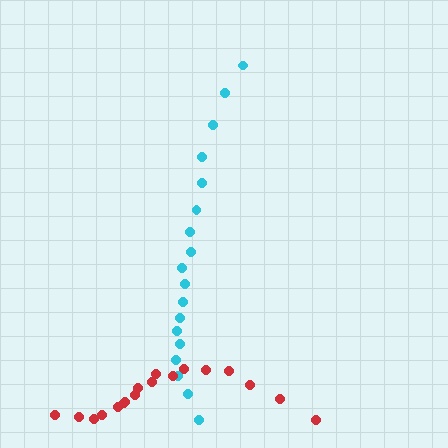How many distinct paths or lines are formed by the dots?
There are 2 distinct paths.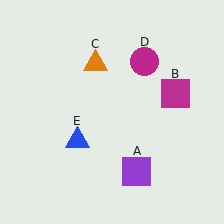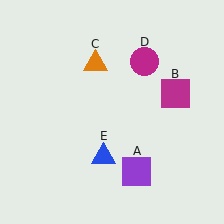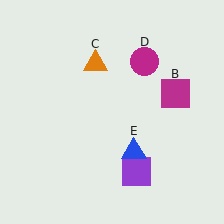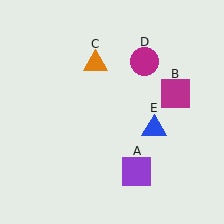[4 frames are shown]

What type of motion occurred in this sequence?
The blue triangle (object E) rotated counterclockwise around the center of the scene.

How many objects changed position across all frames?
1 object changed position: blue triangle (object E).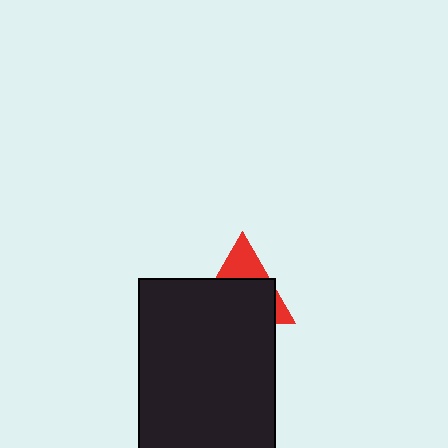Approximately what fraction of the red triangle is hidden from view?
Roughly 67% of the red triangle is hidden behind the black rectangle.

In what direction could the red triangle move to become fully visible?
The red triangle could move up. That would shift it out from behind the black rectangle entirely.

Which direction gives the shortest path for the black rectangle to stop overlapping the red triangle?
Moving down gives the shortest separation.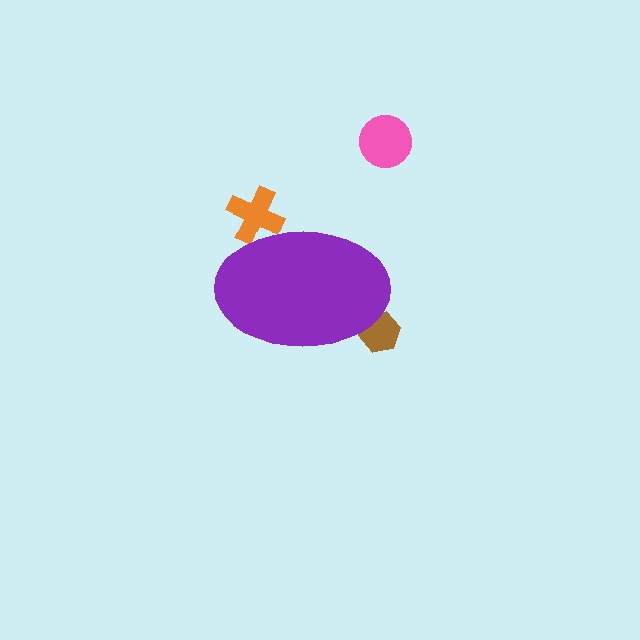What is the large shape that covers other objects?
A purple ellipse.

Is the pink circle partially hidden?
No, the pink circle is fully visible.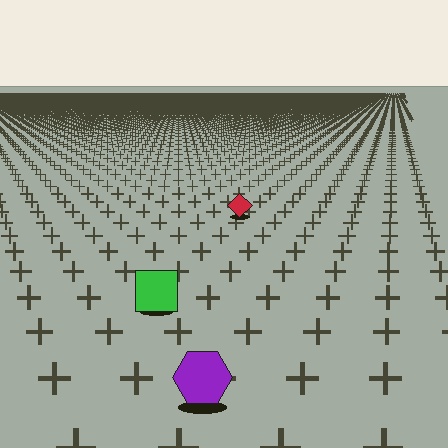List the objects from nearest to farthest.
From nearest to farthest: the purple hexagon, the green square, the red diamond.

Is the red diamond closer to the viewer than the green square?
No. The green square is closer — you can tell from the texture gradient: the ground texture is coarser near it.